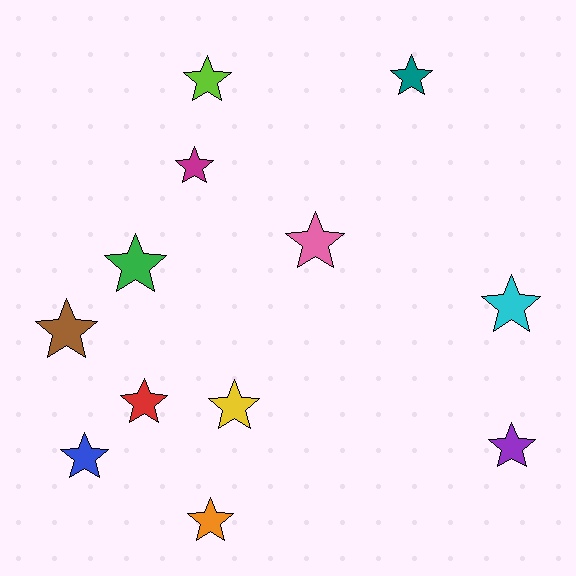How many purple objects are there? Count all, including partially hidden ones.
There is 1 purple object.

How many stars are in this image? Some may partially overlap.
There are 12 stars.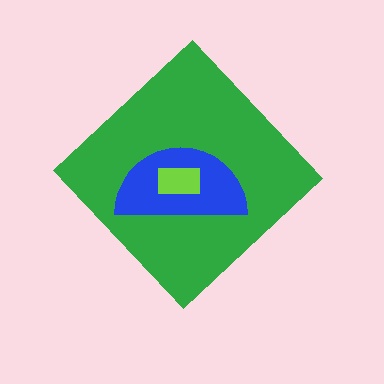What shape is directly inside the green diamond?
The blue semicircle.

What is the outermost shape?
The green diamond.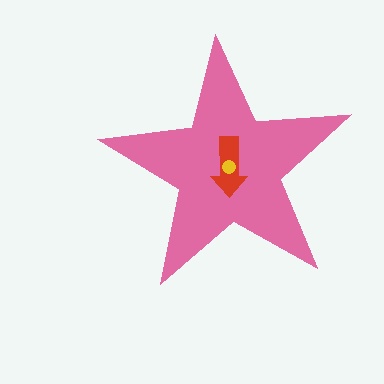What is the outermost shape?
The pink star.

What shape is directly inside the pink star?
The red arrow.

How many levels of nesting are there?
3.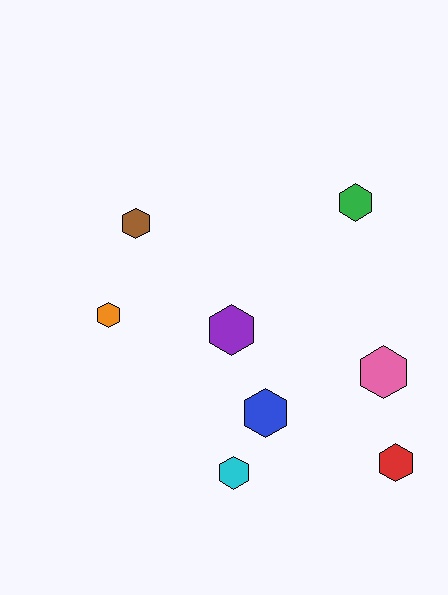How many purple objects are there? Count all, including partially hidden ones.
There is 1 purple object.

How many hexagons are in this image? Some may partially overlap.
There are 8 hexagons.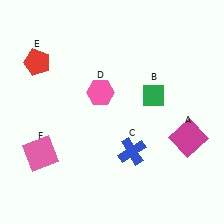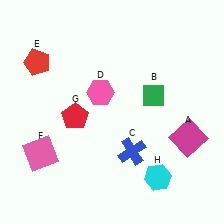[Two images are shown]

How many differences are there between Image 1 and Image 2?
There are 2 differences between the two images.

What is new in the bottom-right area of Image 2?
A cyan hexagon (H) was added in the bottom-right area of Image 2.